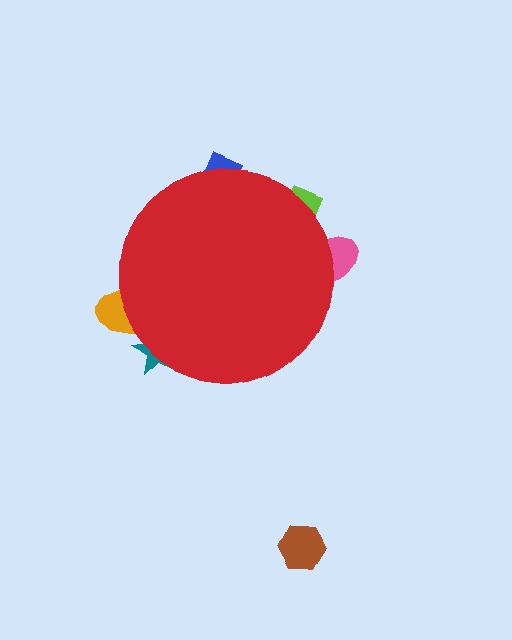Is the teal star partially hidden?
Yes, the teal star is partially hidden behind the red circle.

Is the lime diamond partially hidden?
Yes, the lime diamond is partially hidden behind the red circle.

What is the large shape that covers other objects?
A red circle.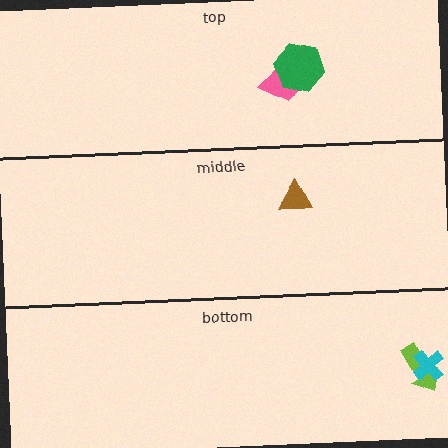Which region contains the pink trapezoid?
The top region.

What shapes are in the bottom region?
The lime arrow, the cyan cross.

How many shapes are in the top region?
2.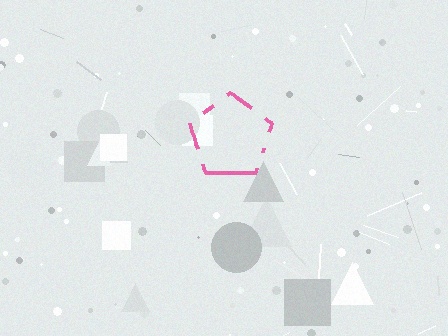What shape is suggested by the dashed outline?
The dashed outline suggests a pentagon.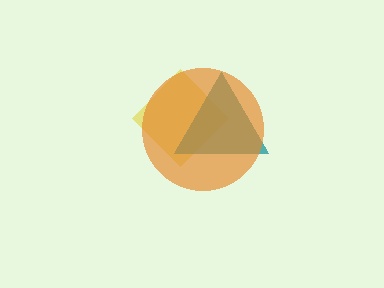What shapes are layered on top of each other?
The layered shapes are: a yellow diamond, a teal triangle, an orange circle.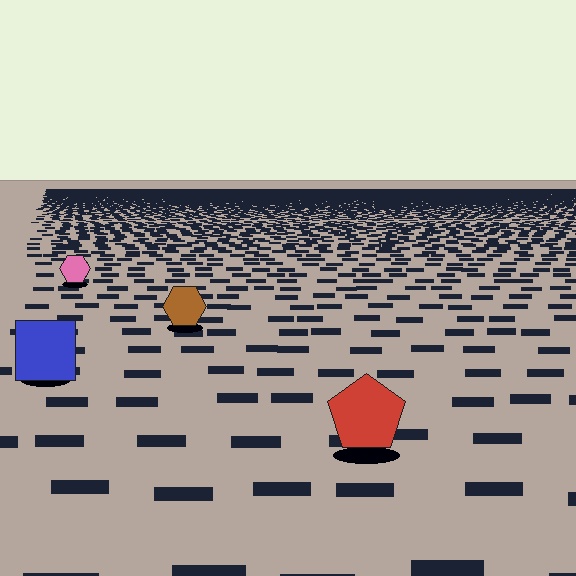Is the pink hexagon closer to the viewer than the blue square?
No. The blue square is closer — you can tell from the texture gradient: the ground texture is coarser near it.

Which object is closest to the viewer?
The red pentagon is closest. The texture marks near it are larger and more spread out.